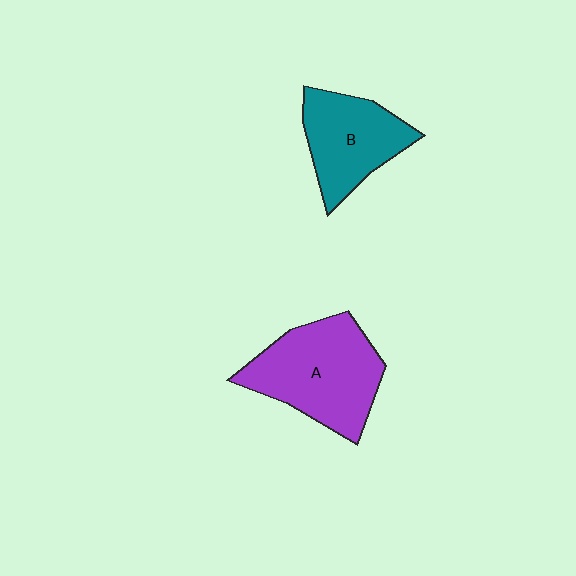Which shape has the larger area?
Shape A (purple).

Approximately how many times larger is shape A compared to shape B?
Approximately 1.3 times.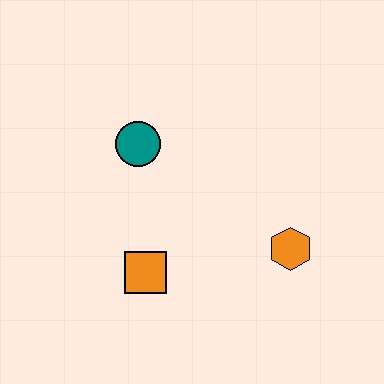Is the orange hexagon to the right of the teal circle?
Yes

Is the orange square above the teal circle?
No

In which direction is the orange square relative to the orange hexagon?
The orange square is to the left of the orange hexagon.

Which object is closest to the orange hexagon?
The orange square is closest to the orange hexagon.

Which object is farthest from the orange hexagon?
The teal circle is farthest from the orange hexagon.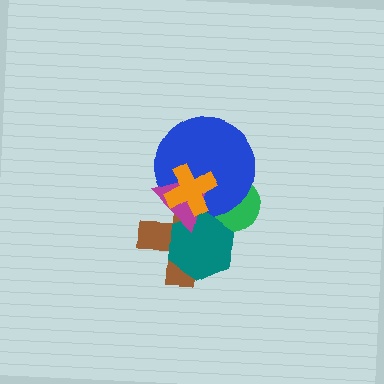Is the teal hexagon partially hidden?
Yes, it is partially covered by another shape.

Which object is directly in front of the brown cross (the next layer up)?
The green circle is directly in front of the brown cross.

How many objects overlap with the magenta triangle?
5 objects overlap with the magenta triangle.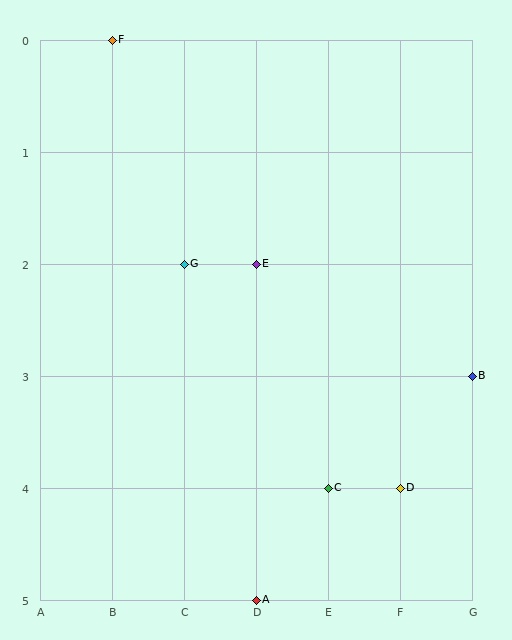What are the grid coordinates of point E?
Point E is at grid coordinates (D, 2).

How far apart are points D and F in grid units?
Points D and F are 4 columns and 4 rows apart (about 5.7 grid units diagonally).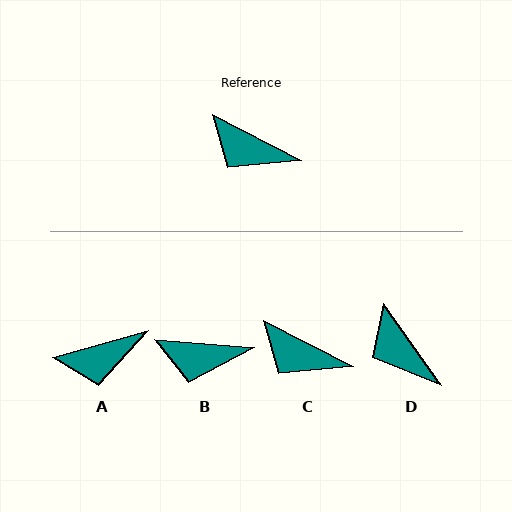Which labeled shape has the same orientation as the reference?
C.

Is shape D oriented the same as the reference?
No, it is off by about 27 degrees.